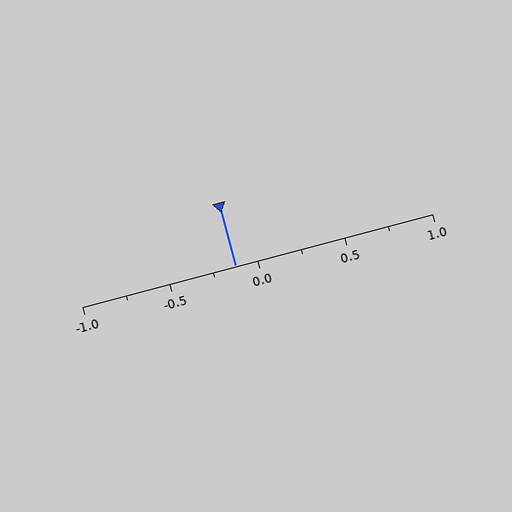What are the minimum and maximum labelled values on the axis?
The axis runs from -1.0 to 1.0.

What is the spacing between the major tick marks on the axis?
The major ticks are spaced 0.5 apart.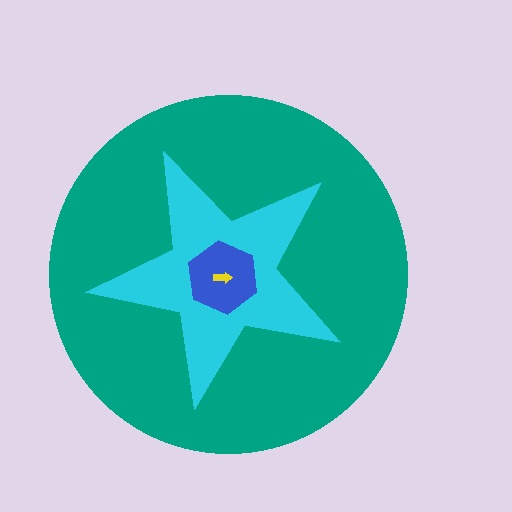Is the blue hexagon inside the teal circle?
Yes.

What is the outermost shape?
The teal circle.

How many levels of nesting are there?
4.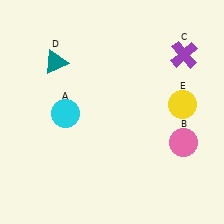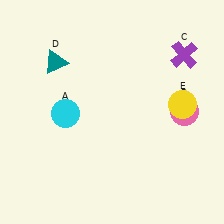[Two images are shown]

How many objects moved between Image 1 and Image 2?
1 object moved between the two images.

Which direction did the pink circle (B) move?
The pink circle (B) moved up.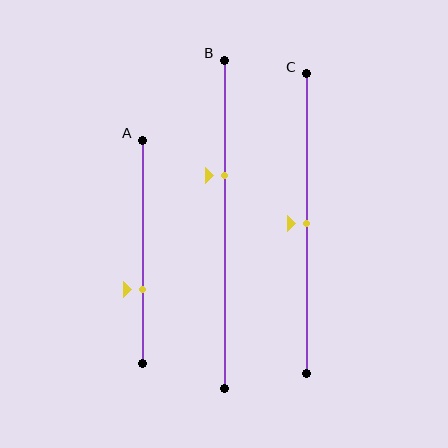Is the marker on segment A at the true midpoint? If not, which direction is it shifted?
No, the marker on segment A is shifted downward by about 17% of the segment length.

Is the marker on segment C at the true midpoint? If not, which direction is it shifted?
Yes, the marker on segment C is at the true midpoint.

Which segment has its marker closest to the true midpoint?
Segment C has its marker closest to the true midpoint.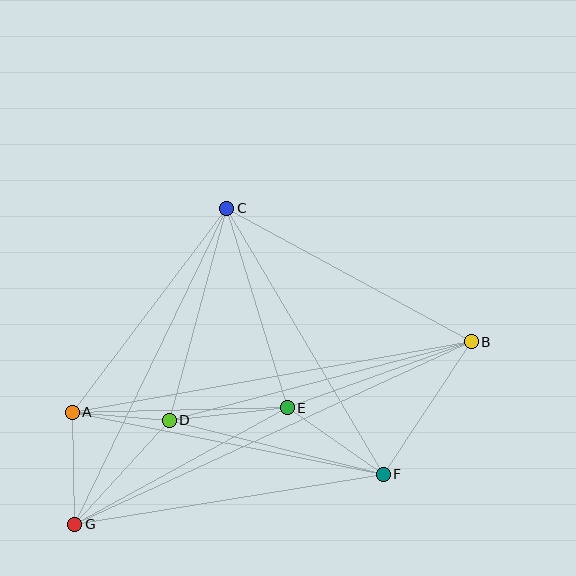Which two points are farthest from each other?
Points B and G are farthest from each other.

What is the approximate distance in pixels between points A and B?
The distance between A and B is approximately 405 pixels.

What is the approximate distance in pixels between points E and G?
The distance between E and G is approximately 242 pixels.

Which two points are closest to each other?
Points A and D are closest to each other.